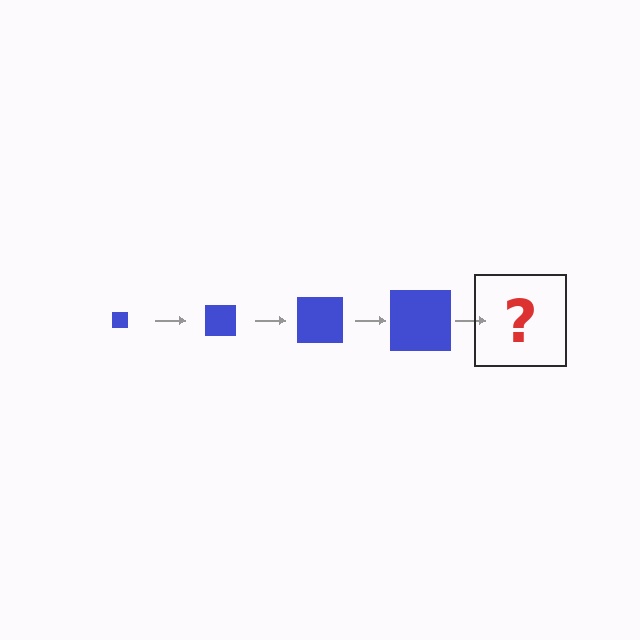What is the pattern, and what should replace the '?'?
The pattern is that the square gets progressively larger each step. The '?' should be a blue square, larger than the previous one.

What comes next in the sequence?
The next element should be a blue square, larger than the previous one.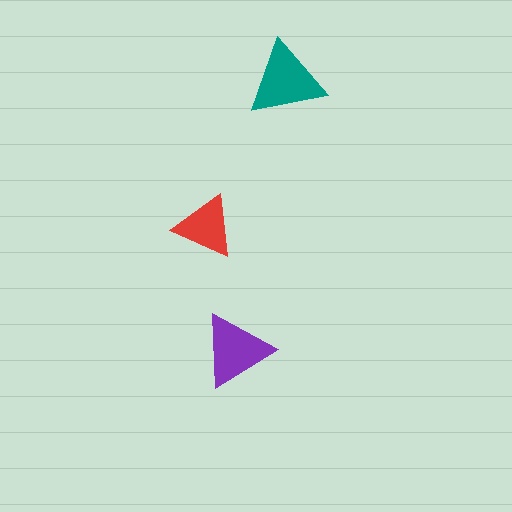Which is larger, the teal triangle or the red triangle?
The teal one.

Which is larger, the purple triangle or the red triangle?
The purple one.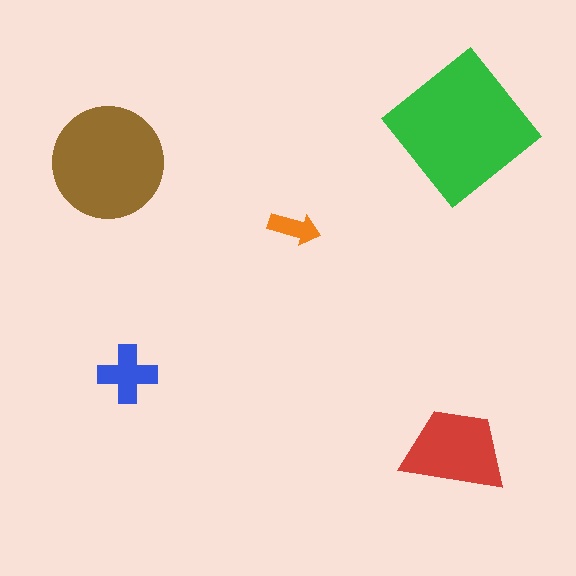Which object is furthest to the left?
The brown circle is leftmost.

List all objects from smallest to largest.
The orange arrow, the blue cross, the red trapezoid, the brown circle, the green diamond.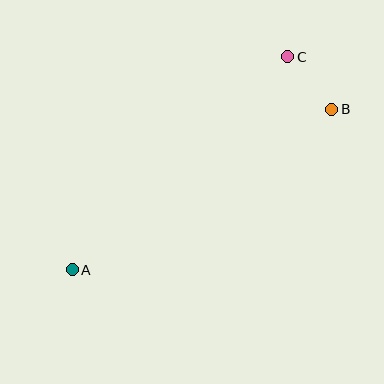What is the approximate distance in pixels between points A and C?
The distance between A and C is approximately 303 pixels.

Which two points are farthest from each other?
Points A and B are farthest from each other.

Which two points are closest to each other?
Points B and C are closest to each other.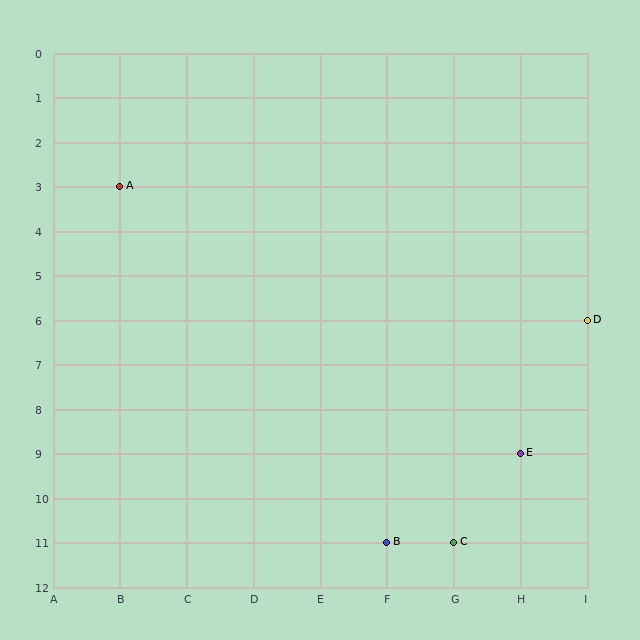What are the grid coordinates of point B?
Point B is at grid coordinates (F, 11).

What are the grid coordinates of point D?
Point D is at grid coordinates (I, 6).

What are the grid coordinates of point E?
Point E is at grid coordinates (H, 9).